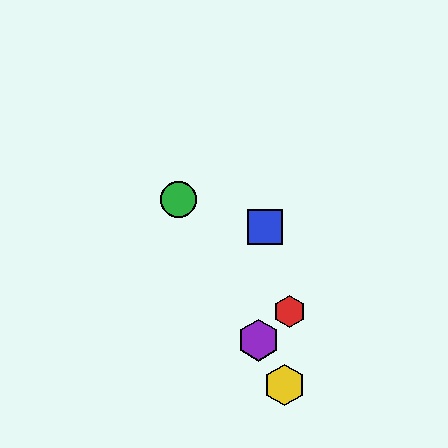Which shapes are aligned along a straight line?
The green circle, the yellow hexagon, the purple hexagon are aligned along a straight line.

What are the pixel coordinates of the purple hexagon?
The purple hexagon is at (259, 340).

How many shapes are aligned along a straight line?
3 shapes (the green circle, the yellow hexagon, the purple hexagon) are aligned along a straight line.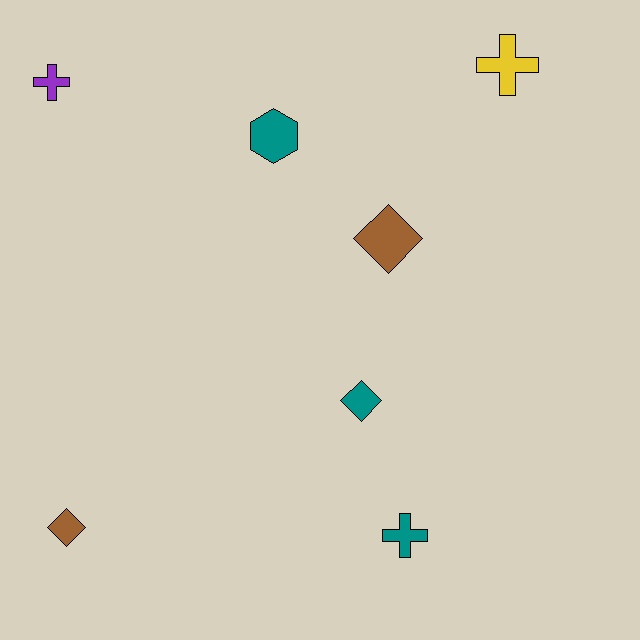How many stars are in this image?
There are no stars.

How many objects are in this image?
There are 7 objects.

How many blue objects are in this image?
There are no blue objects.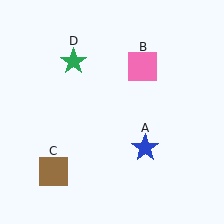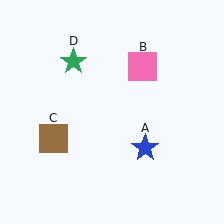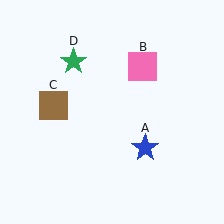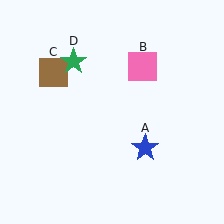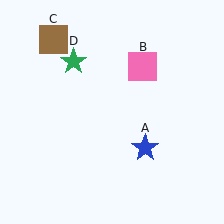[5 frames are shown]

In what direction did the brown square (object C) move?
The brown square (object C) moved up.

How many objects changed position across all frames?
1 object changed position: brown square (object C).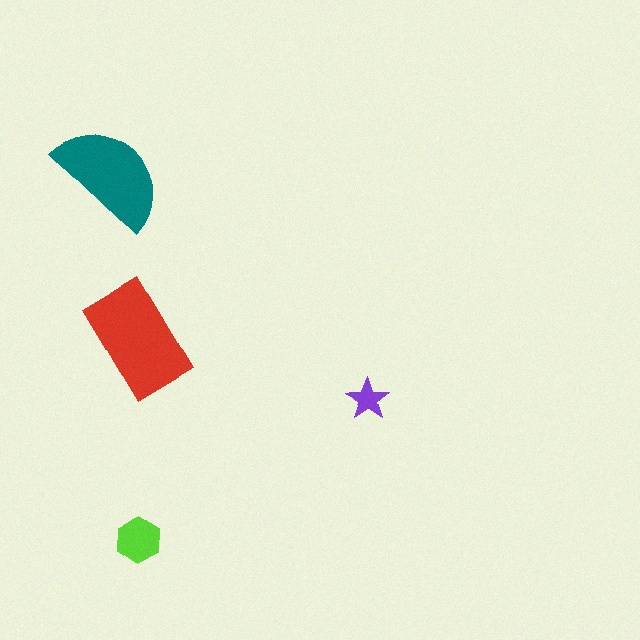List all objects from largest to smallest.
The red rectangle, the teal semicircle, the lime hexagon, the purple star.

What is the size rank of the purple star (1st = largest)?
4th.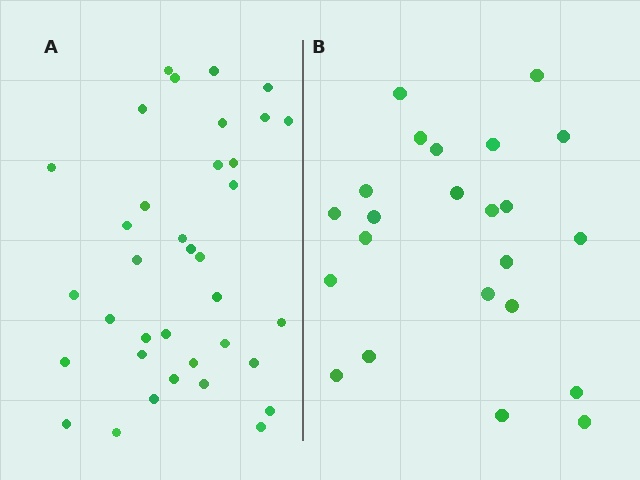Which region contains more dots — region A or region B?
Region A (the left region) has more dots.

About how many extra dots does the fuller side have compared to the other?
Region A has approximately 15 more dots than region B.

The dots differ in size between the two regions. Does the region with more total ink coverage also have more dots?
No. Region B has more total ink coverage because its dots are larger, but region A actually contains more individual dots. Total area can be misleading — the number of items is what matters here.